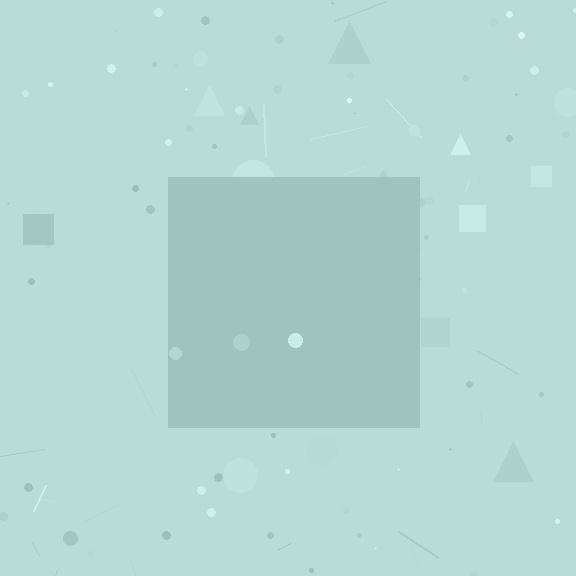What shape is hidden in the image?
A square is hidden in the image.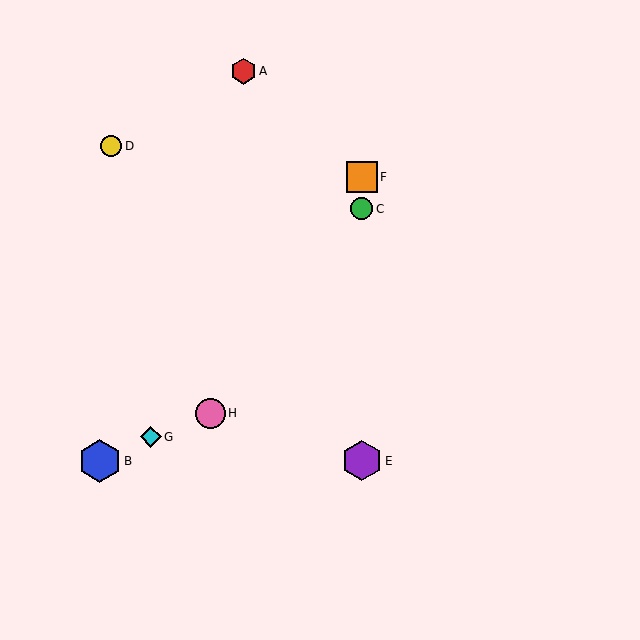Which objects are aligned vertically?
Objects C, E, F are aligned vertically.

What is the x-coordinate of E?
Object E is at x≈362.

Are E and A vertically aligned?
No, E is at x≈362 and A is at x≈243.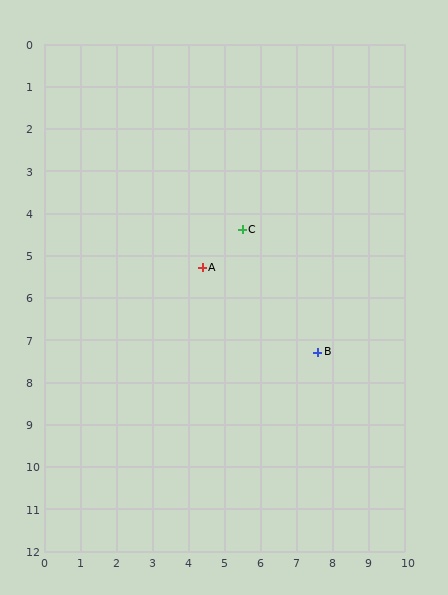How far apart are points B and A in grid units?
Points B and A are about 3.8 grid units apart.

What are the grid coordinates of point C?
Point C is at approximately (5.5, 4.4).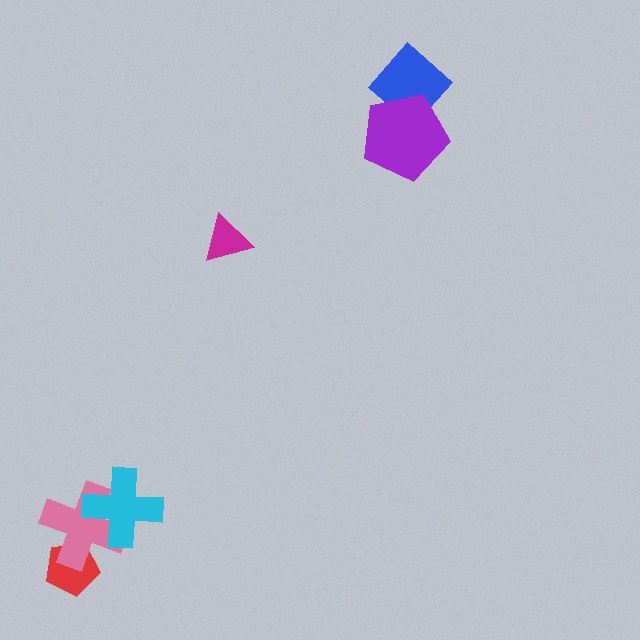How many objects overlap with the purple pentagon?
1 object overlaps with the purple pentagon.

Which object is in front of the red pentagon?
The pink cross is in front of the red pentagon.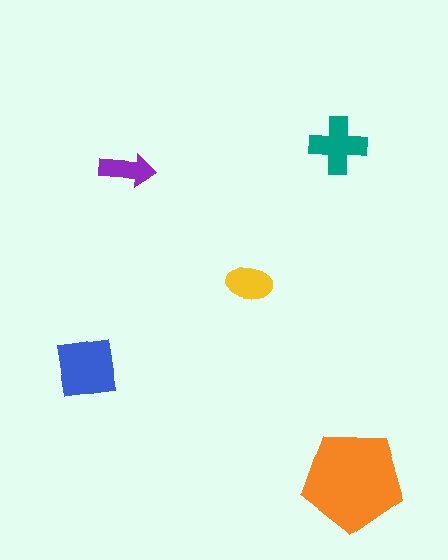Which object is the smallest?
The purple arrow.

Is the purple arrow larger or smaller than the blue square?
Smaller.